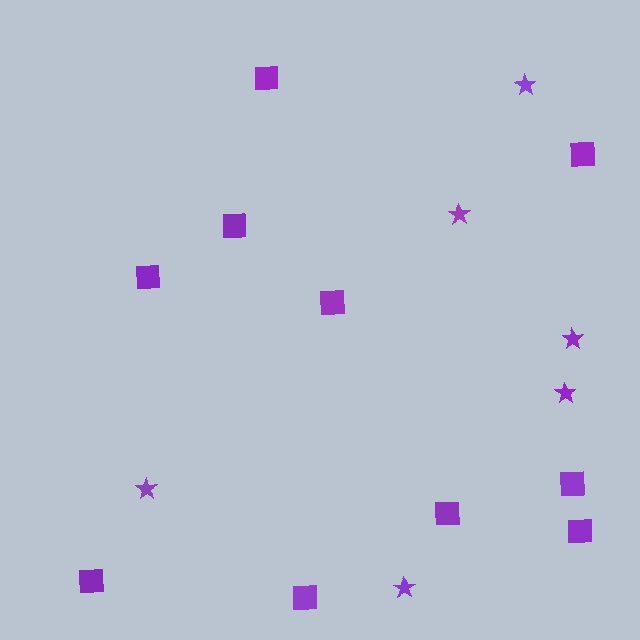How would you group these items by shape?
There are 2 groups: one group of squares (10) and one group of stars (6).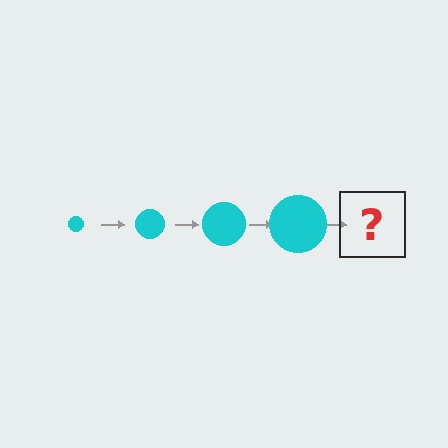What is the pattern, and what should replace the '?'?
The pattern is that the circle gets progressively larger each step. The '?' should be a cyan circle, larger than the previous one.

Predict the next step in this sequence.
The next step is a cyan circle, larger than the previous one.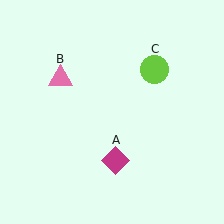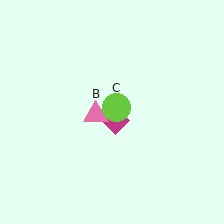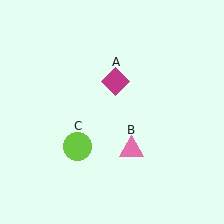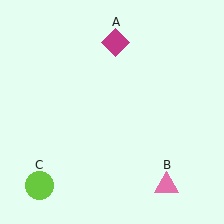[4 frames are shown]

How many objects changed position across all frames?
3 objects changed position: magenta diamond (object A), pink triangle (object B), lime circle (object C).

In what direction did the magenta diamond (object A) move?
The magenta diamond (object A) moved up.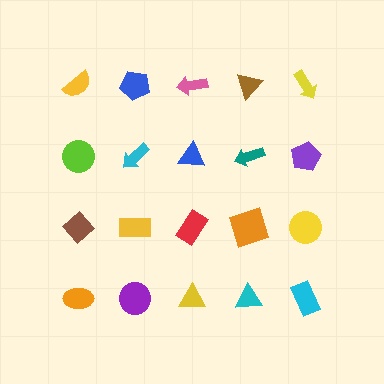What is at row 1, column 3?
A pink arrow.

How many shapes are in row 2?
5 shapes.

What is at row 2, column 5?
A purple pentagon.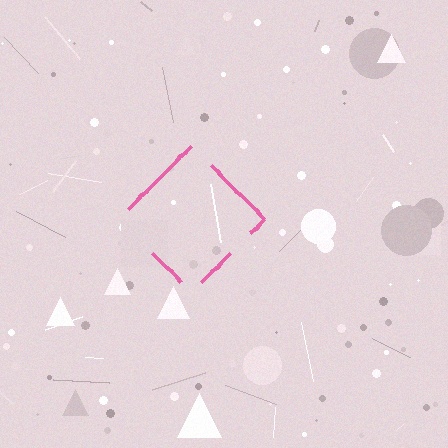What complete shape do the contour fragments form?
The contour fragments form a diamond.